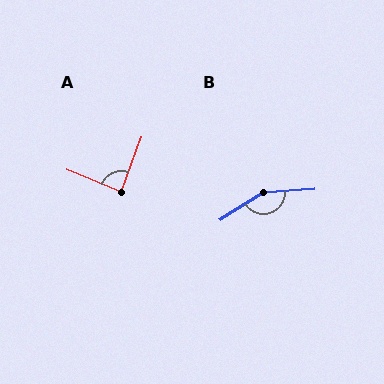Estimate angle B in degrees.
Approximately 151 degrees.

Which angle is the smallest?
A, at approximately 88 degrees.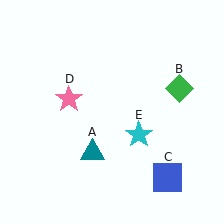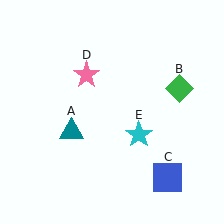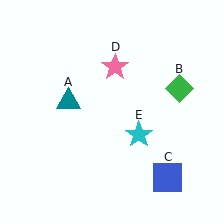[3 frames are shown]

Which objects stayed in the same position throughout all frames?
Green diamond (object B) and blue square (object C) and cyan star (object E) remained stationary.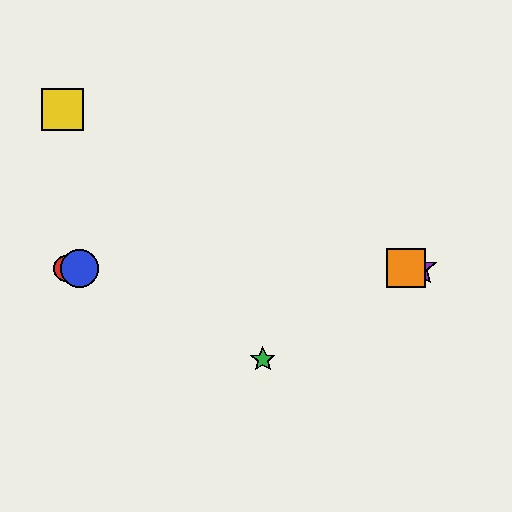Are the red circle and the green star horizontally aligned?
No, the red circle is at y≈268 and the green star is at y≈359.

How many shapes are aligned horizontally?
4 shapes (the red circle, the blue circle, the purple star, the orange square) are aligned horizontally.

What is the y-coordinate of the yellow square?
The yellow square is at y≈110.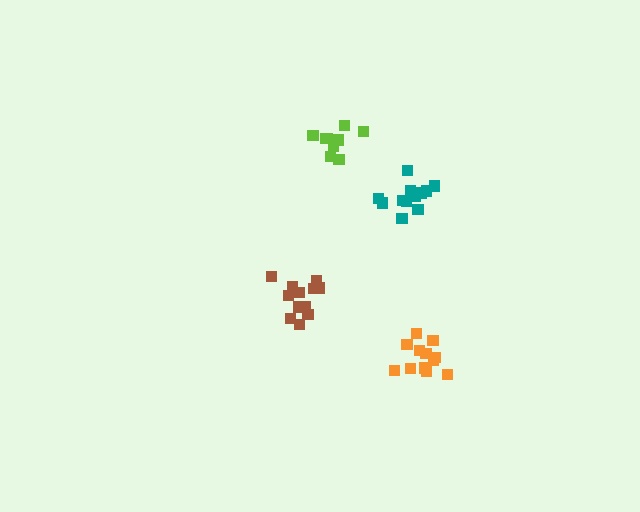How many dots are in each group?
Group 1: 12 dots, Group 2: 12 dots, Group 3: 9 dots, Group 4: 12 dots (45 total).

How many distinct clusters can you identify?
There are 4 distinct clusters.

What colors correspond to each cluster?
The clusters are colored: orange, teal, lime, brown.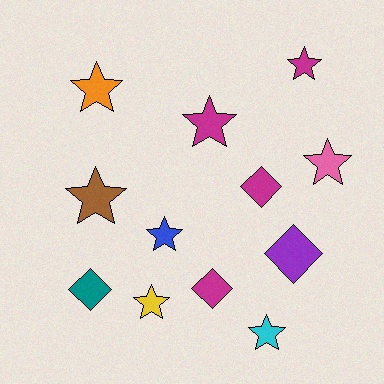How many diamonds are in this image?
There are 4 diamonds.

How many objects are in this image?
There are 12 objects.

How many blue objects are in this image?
There is 1 blue object.